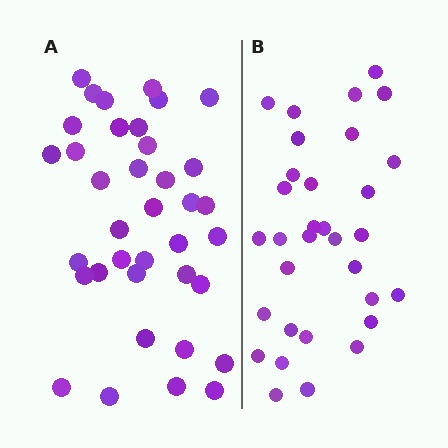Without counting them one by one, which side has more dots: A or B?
Region A (the left region) has more dots.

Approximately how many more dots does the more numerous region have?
Region A has about 5 more dots than region B.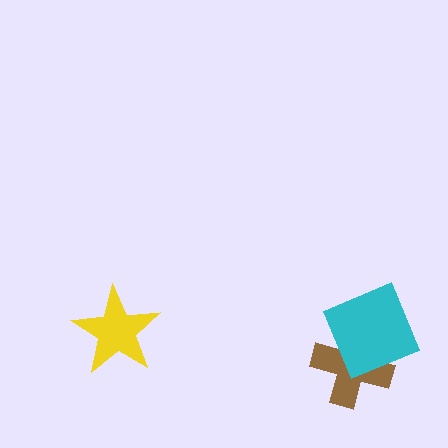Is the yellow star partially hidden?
No, no other shape covers it.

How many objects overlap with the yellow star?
0 objects overlap with the yellow star.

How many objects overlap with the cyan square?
1 object overlaps with the cyan square.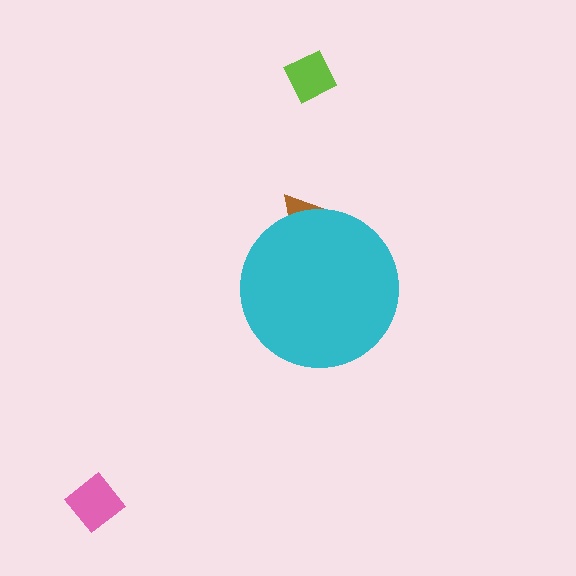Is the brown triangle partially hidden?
Yes, the brown triangle is partially hidden behind the cyan circle.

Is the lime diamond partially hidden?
No, the lime diamond is fully visible.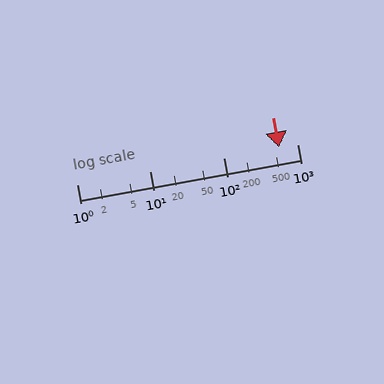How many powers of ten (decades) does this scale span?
The scale spans 3 decades, from 1 to 1000.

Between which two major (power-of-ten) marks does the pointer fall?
The pointer is between 100 and 1000.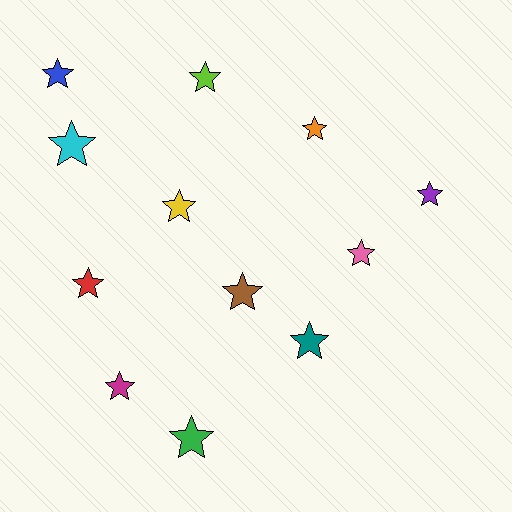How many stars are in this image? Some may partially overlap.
There are 12 stars.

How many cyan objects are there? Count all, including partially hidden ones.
There is 1 cyan object.